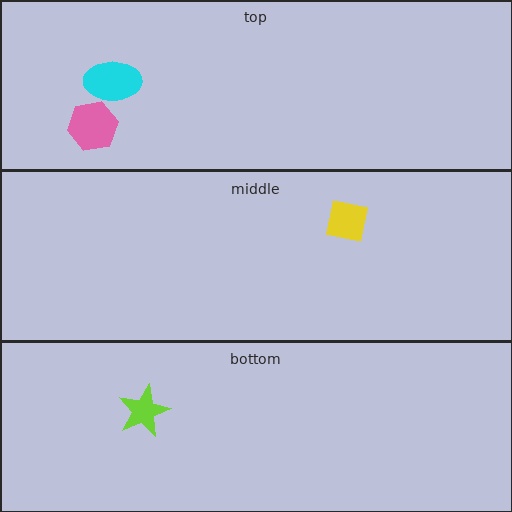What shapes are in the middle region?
The yellow square.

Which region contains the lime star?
The bottom region.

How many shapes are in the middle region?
1.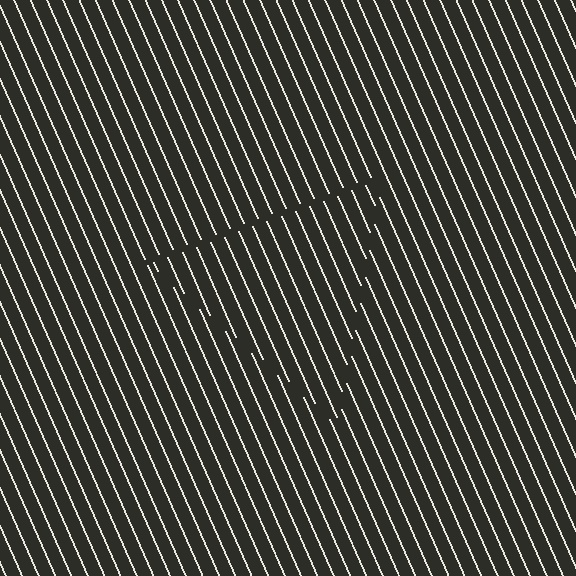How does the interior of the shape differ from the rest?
The interior of the shape contains the same grating, shifted by half a period — the contour is defined by the phase discontinuity where line-ends from the inner and outer gratings abut.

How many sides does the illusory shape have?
3 sides — the line-ends trace a triangle.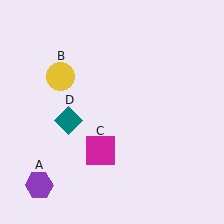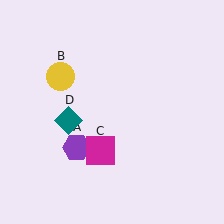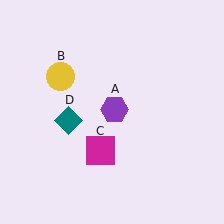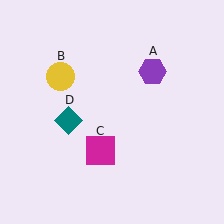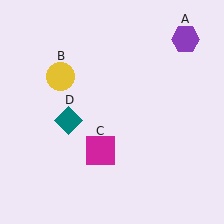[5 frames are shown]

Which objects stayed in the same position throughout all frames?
Yellow circle (object B) and magenta square (object C) and teal diamond (object D) remained stationary.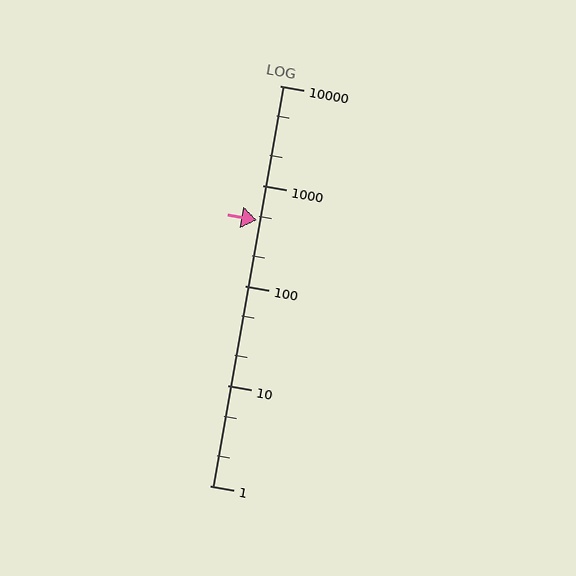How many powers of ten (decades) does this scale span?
The scale spans 4 decades, from 1 to 10000.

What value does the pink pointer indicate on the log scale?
The pointer indicates approximately 450.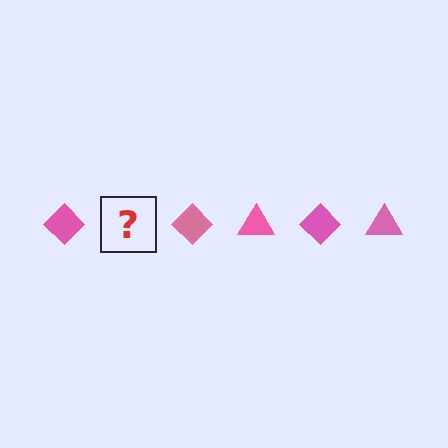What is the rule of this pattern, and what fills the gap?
The rule is that the pattern cycles through diamond, triangle shapes in pink. The gap should be filled with a pink triangle.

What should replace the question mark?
The question mark should be replaced with a pink triangle.